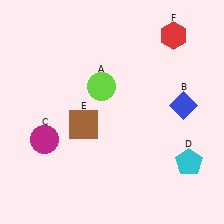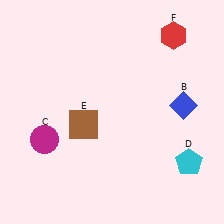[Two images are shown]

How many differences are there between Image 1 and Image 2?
There is 1 difference between the two images.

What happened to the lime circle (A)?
The lime circle (A) was removed in Image 2. It was in the top-left area of Image 1.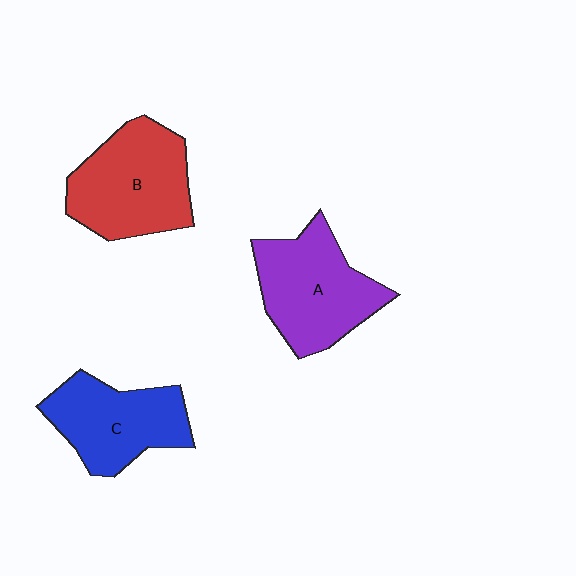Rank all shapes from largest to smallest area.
From largest to smallest: B (red), A (purple), C (blue).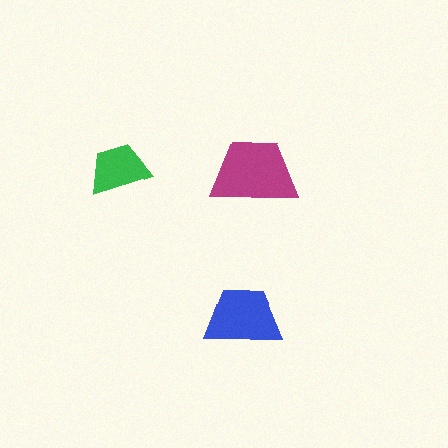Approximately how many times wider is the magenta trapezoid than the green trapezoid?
About 1.5 times wider.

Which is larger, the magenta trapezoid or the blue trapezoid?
The magenta one.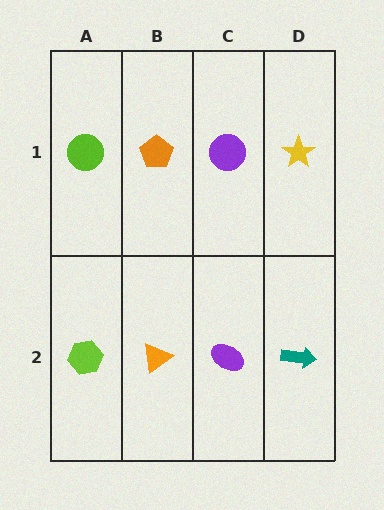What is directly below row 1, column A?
A lime hexagon.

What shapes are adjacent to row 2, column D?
A yellow star (row 1, column D), a purple ellipse (row 2, column C).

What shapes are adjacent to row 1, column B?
An orange triangle (row 2, column B), a lime circle (row 1, column A), a purple circle (row 1, column C).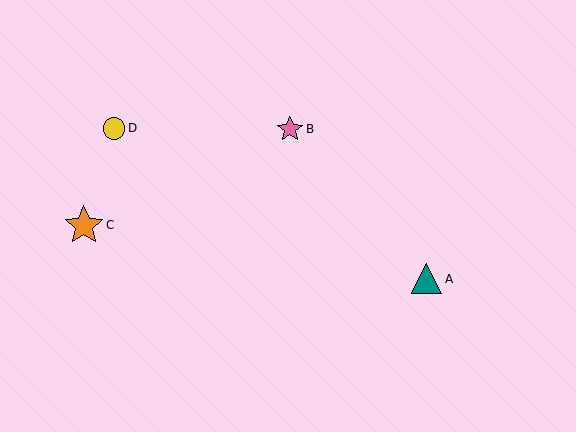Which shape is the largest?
The orange star (labeled C) is the largest.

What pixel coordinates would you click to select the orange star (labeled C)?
Click at (84, 225) to select the orange star C.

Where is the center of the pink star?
The center of the pink star is at (290, 129).